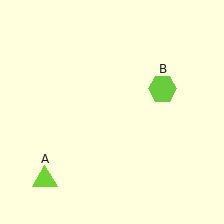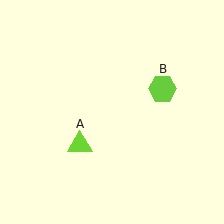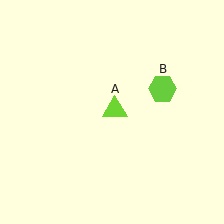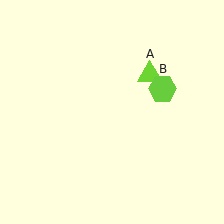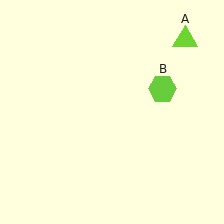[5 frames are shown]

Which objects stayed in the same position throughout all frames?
Lime hexagon (object B) remained stationary.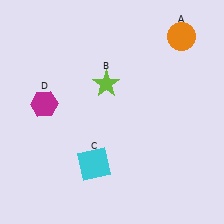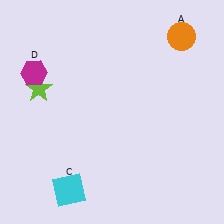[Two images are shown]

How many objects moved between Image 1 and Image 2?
3 objects moved between the two images.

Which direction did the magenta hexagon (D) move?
The magenta hexagon (D) moved up.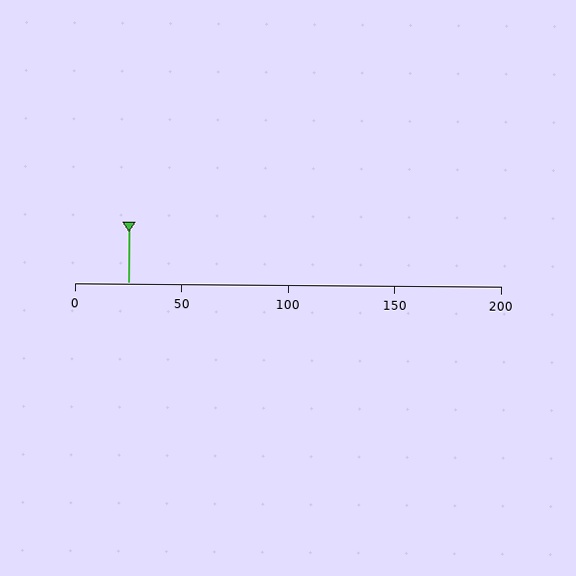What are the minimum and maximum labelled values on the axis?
The axis runs from 0 to 200.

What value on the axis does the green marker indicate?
The marker indicates approximately 25.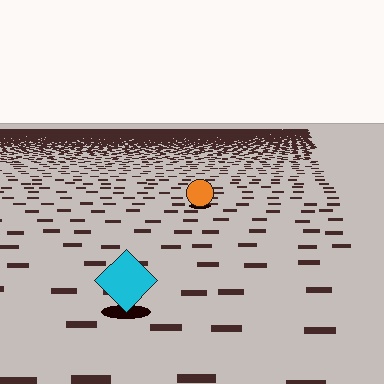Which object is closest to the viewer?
The cyan diamond is closest. The texture marks near it are larger and more spread out.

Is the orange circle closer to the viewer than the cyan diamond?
No. The cyan diamond is closer — you can tell from the texture gradient: the ground texture is coarser near it.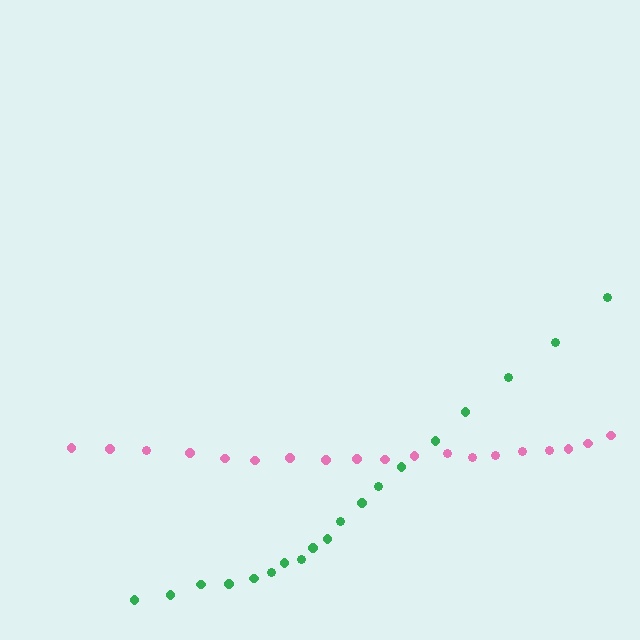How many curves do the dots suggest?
There are 2 distinct paths.